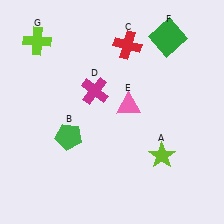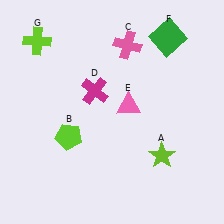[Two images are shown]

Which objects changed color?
B changed from green to lime. C changed from red to pink.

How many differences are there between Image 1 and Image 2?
There are 2 differences between the two images.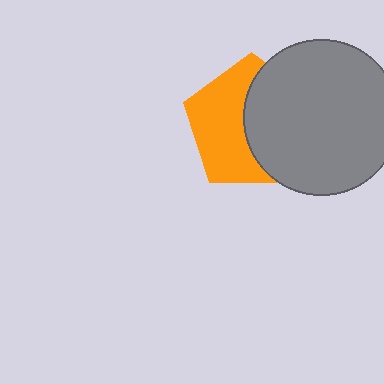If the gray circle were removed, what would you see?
You would see the complete orange pentagon.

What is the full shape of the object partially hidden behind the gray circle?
The partially hidden object is an orange pentagon.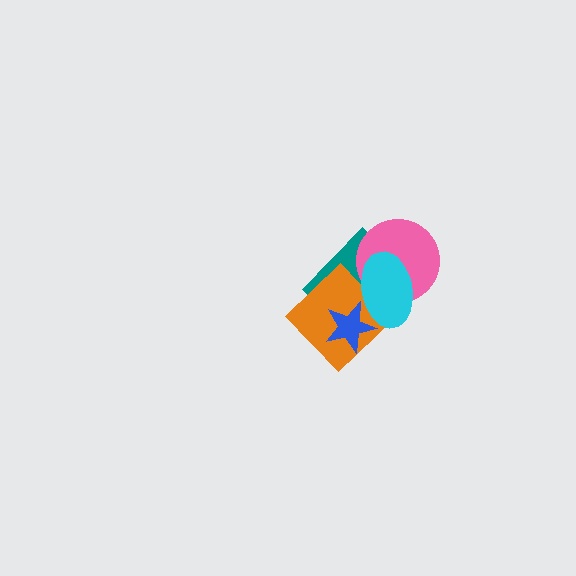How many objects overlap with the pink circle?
2 objects overlap with the pink circle.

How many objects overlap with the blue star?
3 objects overlap with the blue star.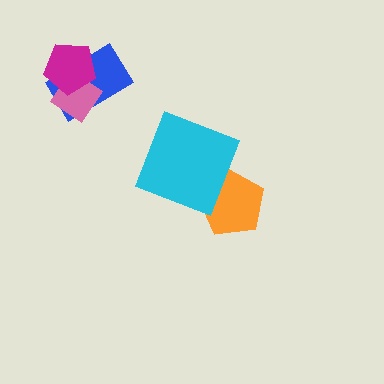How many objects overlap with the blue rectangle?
2 objects overlap with the blue rectangle.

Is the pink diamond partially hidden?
Yes, it is partially covered by another shape.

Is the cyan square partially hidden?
No, no other shape covers it.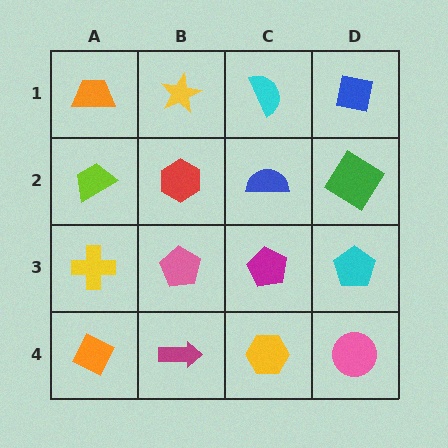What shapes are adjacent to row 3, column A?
A lime trapezoid (row 2, column A), an orange diamond (row 4, column A), a pink pentagon (row 3, column B).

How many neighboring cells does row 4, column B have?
3.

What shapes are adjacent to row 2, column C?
A cyan semicircle (row 1, column C), a magenta pentagon (row 3, column C), a red hexagon (row 2, column B), a green diamond (row 2, column D).